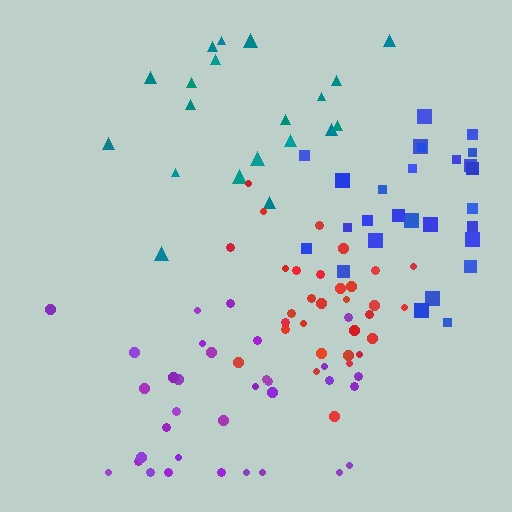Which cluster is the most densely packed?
Red.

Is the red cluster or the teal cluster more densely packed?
Red.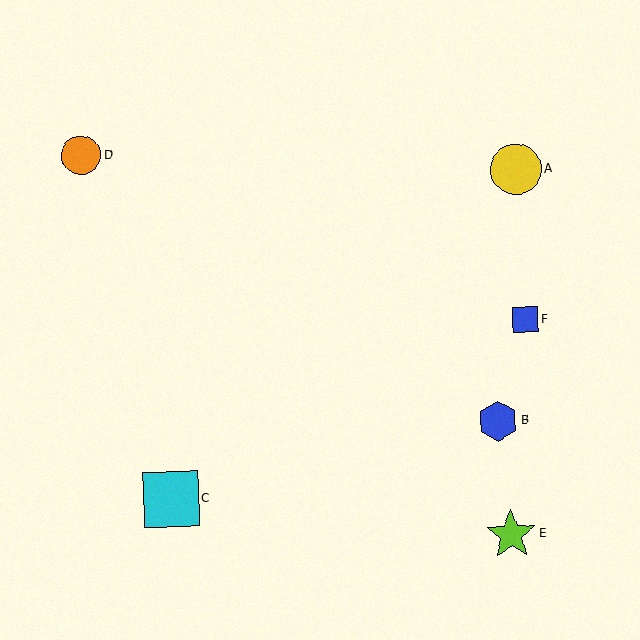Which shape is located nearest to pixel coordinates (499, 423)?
The blue hexagon (labeled B) at (498, 421) is nearest to that location.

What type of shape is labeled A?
Shape A is a yellow circle.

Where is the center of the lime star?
The center of the lime star is at (511, 535).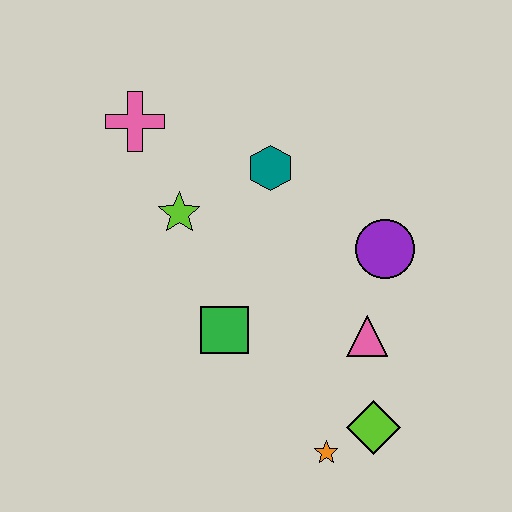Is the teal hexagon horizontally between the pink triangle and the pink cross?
Yes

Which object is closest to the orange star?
The lime diamond is closest to the orange star.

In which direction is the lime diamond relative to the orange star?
The lime diamond is to the right of the orange star.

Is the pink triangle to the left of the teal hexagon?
No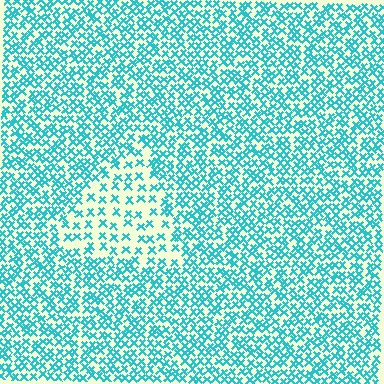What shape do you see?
I see a triangle.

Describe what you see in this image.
The image contains small cyan elements arranged at two different densities. A triangle-shaped region is visible where the elements are less densely packed than the surrounding area.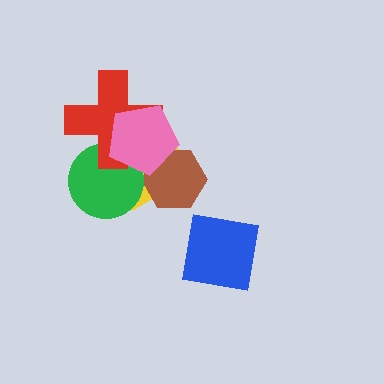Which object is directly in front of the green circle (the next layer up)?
The red cross is directly in front of the green circle.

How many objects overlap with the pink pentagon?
4 objects overlap with the pink pentagon.